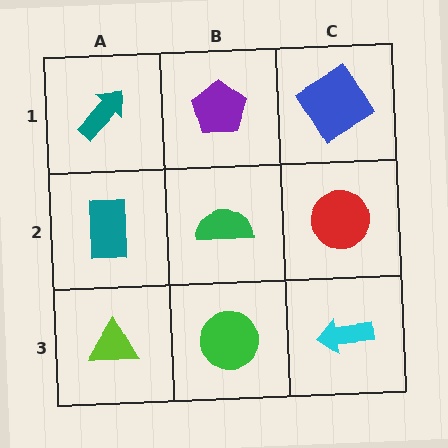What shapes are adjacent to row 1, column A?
A teal rectangle (row 2, column A), a purple pentagon (row 1, column B).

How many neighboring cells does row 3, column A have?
2.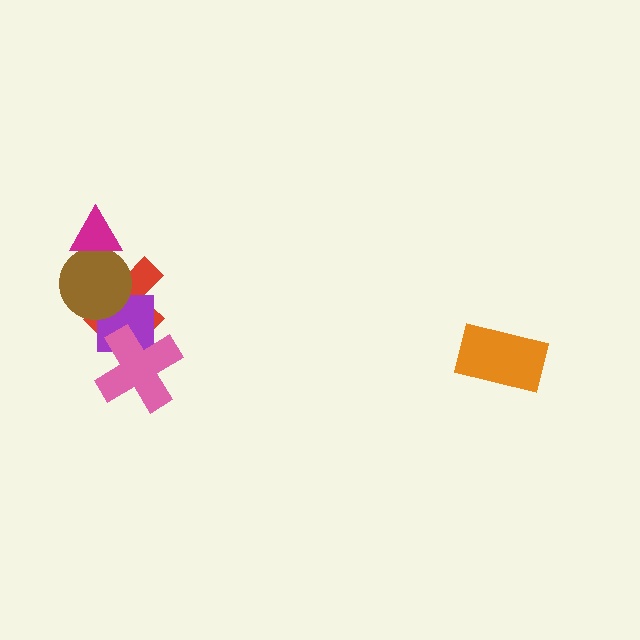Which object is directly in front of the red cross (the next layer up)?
The purple square is directly in front of the red cross.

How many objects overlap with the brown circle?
3 objects overlap with the brown circle.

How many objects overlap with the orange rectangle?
0 objects overlap with the orange rectangle.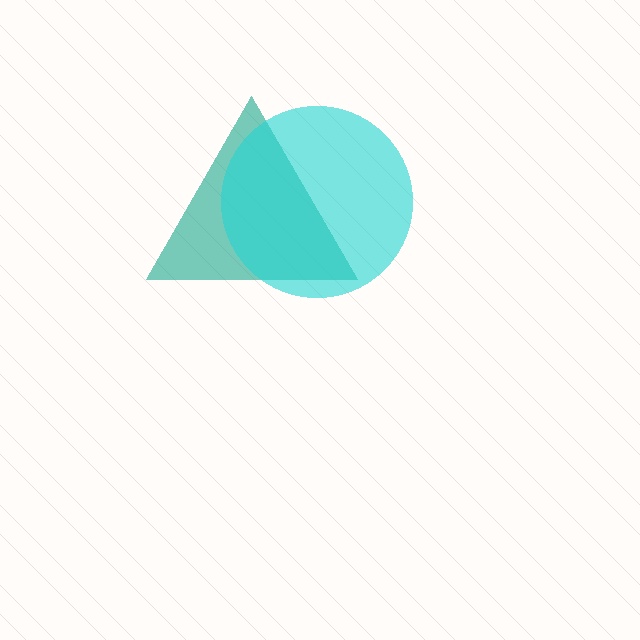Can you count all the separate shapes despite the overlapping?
Yes, there are 2 separate shapes.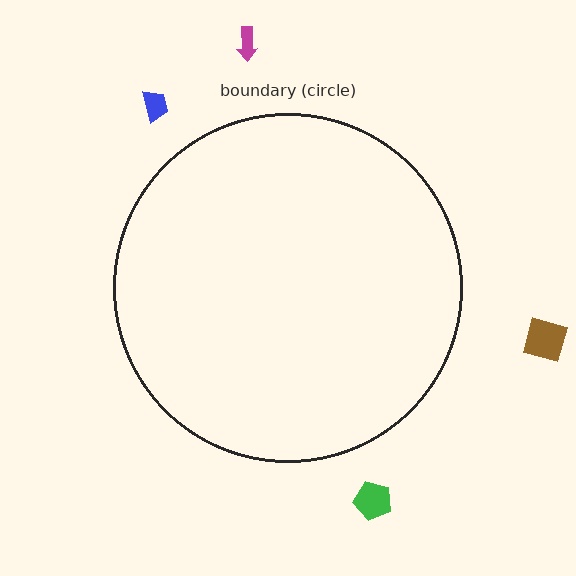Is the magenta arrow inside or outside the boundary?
Outside.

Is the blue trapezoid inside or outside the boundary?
Outside.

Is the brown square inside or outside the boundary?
Outside.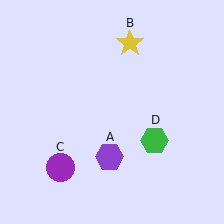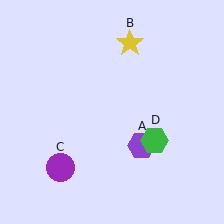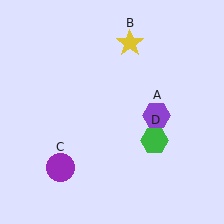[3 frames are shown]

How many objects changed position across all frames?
1 object changed position: purple hexagon (object A).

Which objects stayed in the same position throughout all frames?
Yellow star (object B) and purple circle (object C) and green hexagon (object D) remained stationary.